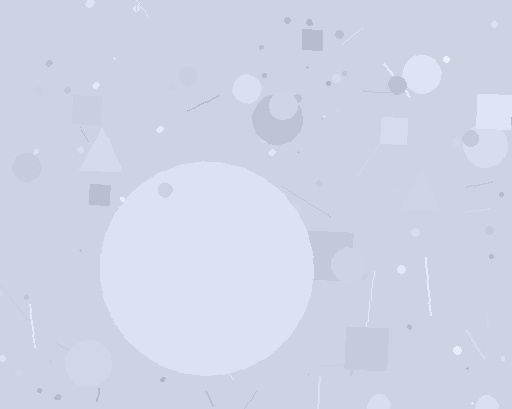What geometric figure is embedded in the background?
A circle is embedded in the background.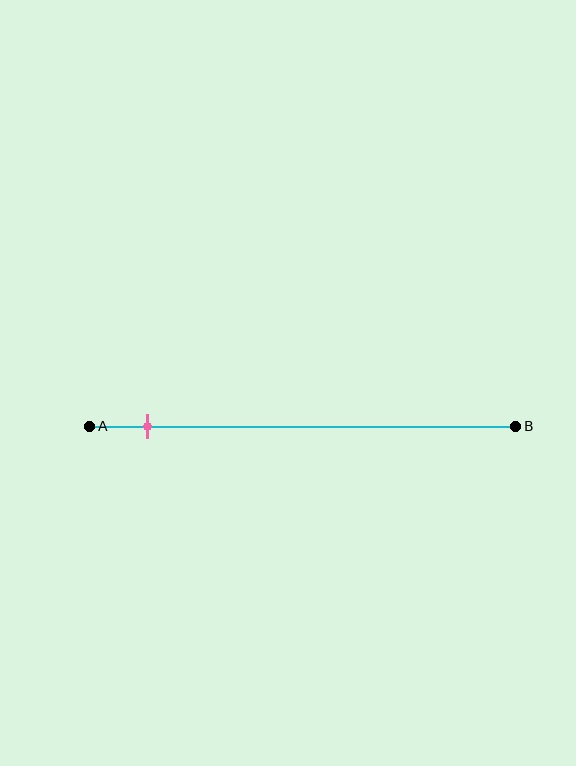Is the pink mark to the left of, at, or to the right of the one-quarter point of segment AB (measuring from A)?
The pink mark is to the left of the one-quarter point of segment AB.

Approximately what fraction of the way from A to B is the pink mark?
The pink mark is approximately 15% of the way from A to B.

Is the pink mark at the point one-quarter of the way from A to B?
No, the mark is at about 15% from A, not at the 25% one-quarter point.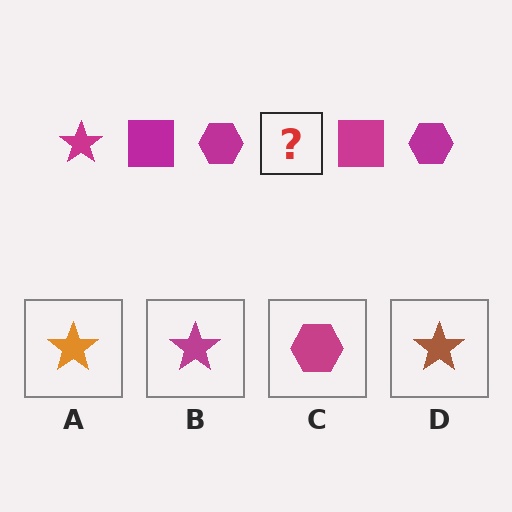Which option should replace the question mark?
Option B.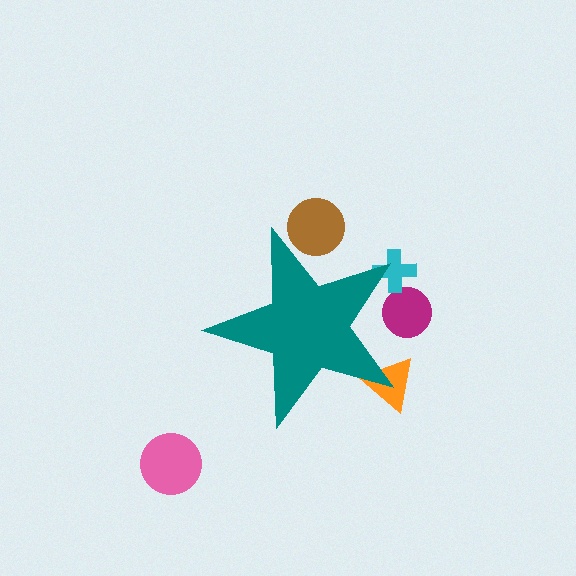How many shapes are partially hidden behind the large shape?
4 shapes are partially hidden.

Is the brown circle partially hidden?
Yes, the brown circle is partially hidden behind the teal star.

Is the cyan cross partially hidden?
Yes, the cyan cross is partially hidden behind the teal star.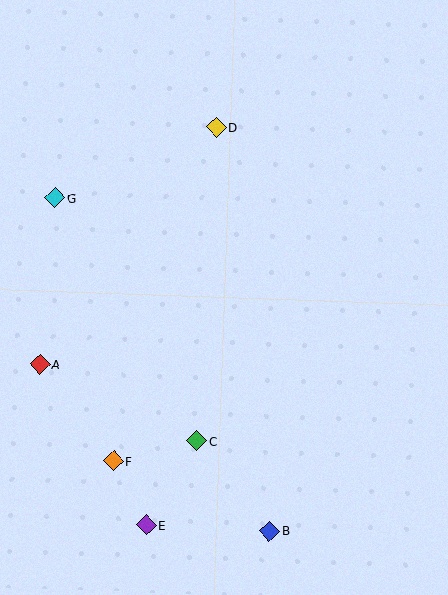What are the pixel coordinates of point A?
Point A is at (40, 364).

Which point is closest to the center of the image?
Point C at (197, 441) is closest to the center.